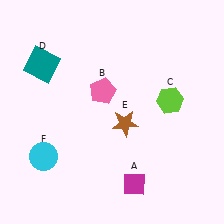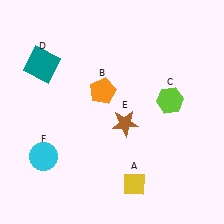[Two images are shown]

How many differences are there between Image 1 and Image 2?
There are 2 differences between the two images.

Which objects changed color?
A changed from magenta to yellow. B changed from pink to orange.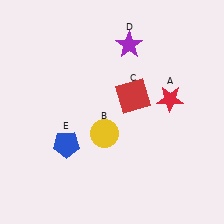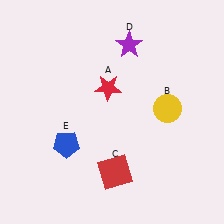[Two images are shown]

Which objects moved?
The objects that moved are: the red star (A), the yellow circle (B), the red square (C).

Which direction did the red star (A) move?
The red star (A) moved left.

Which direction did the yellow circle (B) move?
The yellow circle (B) moved right.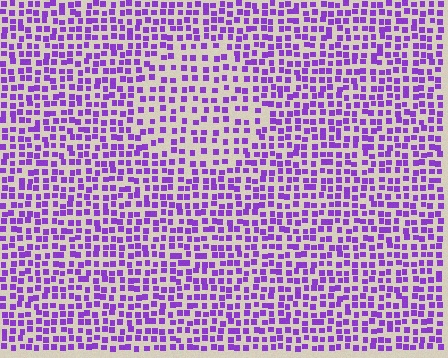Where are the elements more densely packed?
The elements are more densely packed outside the circle boundary.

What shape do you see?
I see a circle.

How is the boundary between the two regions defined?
The boundary is defined by a change in element density (approximately 1.6x ratio). All elements are the same color, size, and shape.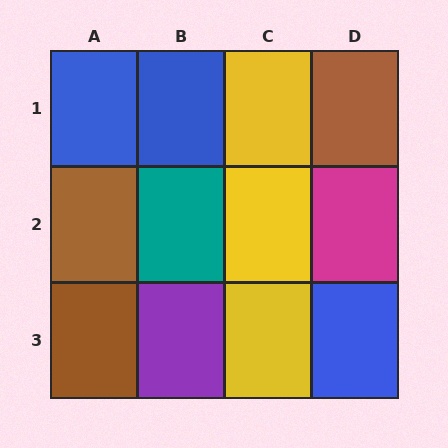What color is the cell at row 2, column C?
Yellow.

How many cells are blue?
3 cells are blue.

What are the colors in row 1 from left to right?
Blue, blue, yellow, brown.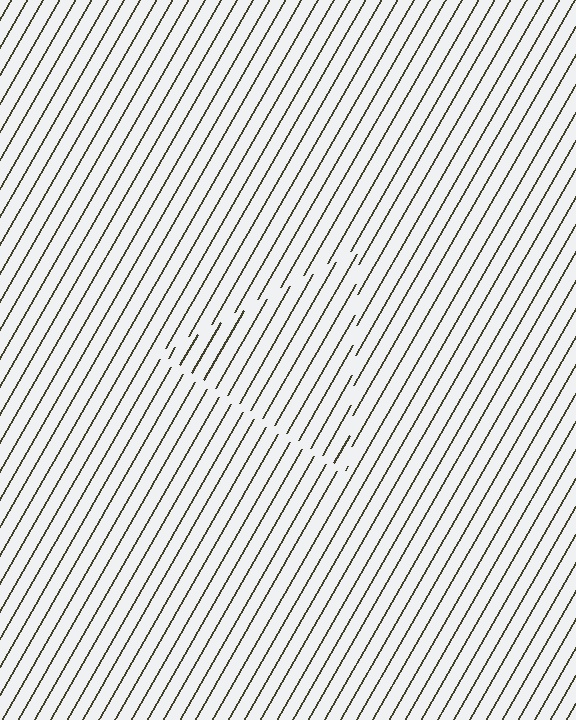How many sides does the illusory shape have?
3 sides — the line-ends trace a triangle.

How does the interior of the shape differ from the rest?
The interior of the shape contains the same grating, shifted by half a period — the contour is defined by the phase discontinuity where line-ends from the inner and outer gratings abut.